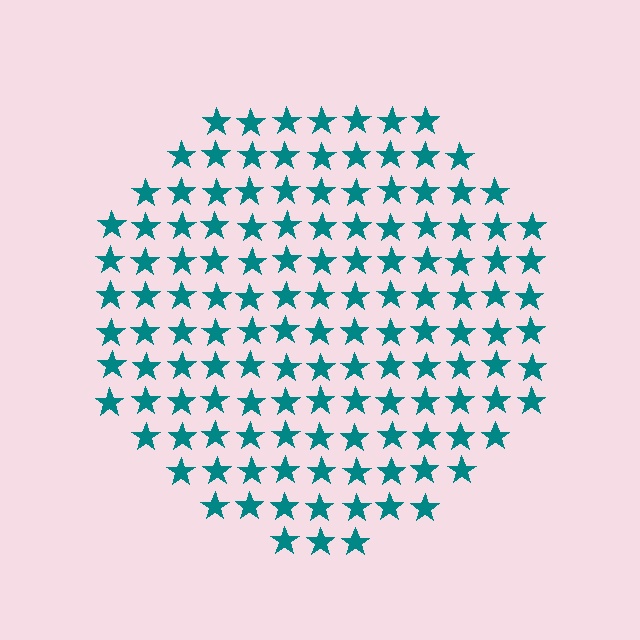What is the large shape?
The large shape is a circle.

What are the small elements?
The small elements are stars.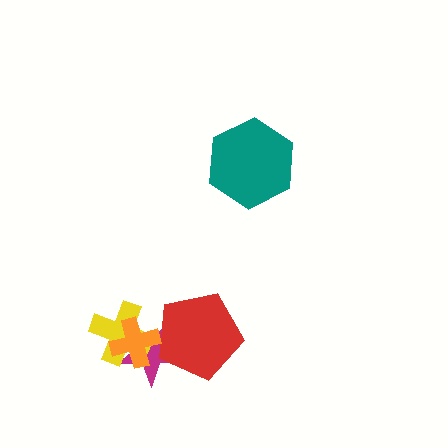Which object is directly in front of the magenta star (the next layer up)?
The red pentagon is directly in front of the magenta star.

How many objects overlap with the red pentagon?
1 object overlaps with the red pentagon.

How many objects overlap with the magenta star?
3 objects overlap with the magenta star.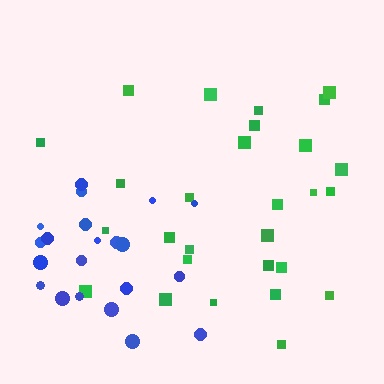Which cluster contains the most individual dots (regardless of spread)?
Green (28).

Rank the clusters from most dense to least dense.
blue, green.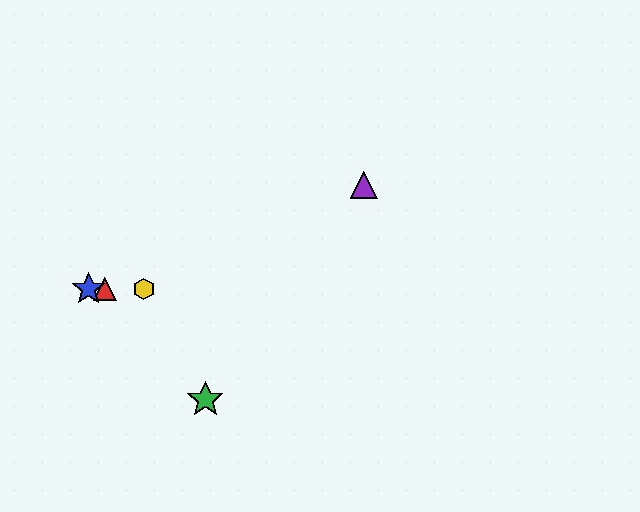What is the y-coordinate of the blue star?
The blue star is at y≈289.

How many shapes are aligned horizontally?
3 shapes (the red triangle, the blue star, the yellow hexagon) are aligned horizontally.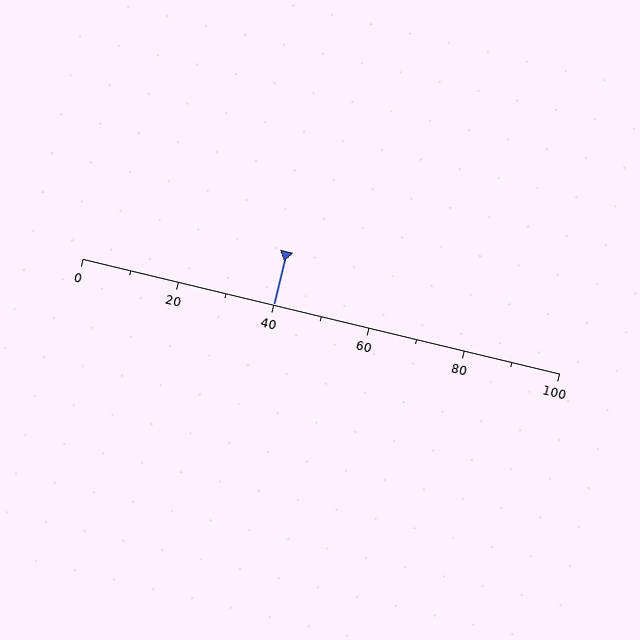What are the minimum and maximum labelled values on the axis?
The axis runs from 0 to 100.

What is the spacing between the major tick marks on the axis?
The major ticks are spaced 20 apart.